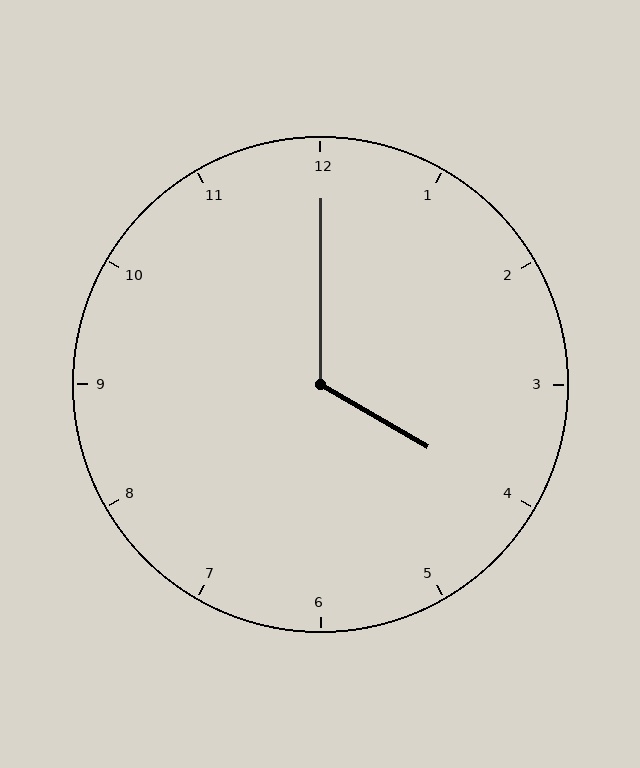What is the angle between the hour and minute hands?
Approximately 120 degrees.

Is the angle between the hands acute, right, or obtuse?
It is obtuse.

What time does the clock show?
4:00.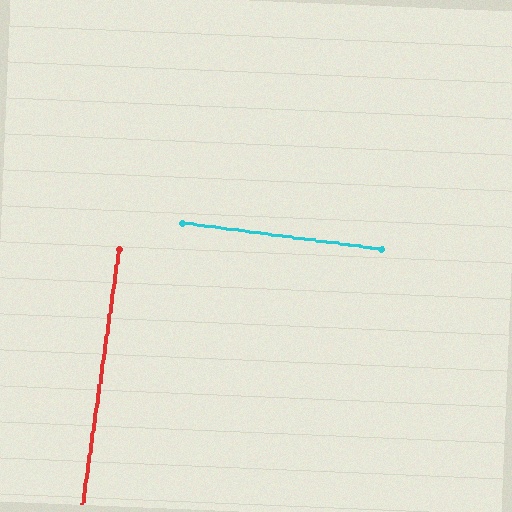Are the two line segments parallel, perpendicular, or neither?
Perpendicular — they meet at approximately 89°.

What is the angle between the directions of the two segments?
Approximately 89 degrees.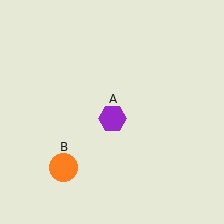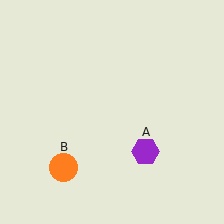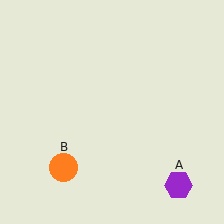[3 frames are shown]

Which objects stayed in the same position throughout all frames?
Orange circle (object B) remained stationary.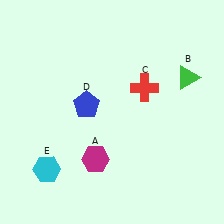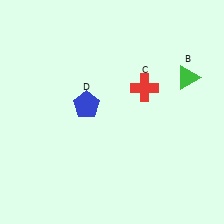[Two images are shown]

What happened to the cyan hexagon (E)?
The cyan hexagon (E) was removed in Image 2. It was in the bottom-left area of Image 1.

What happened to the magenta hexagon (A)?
The magenta hexagon (A) was removed in Image 2. It was in the bottom-left area of Image 1.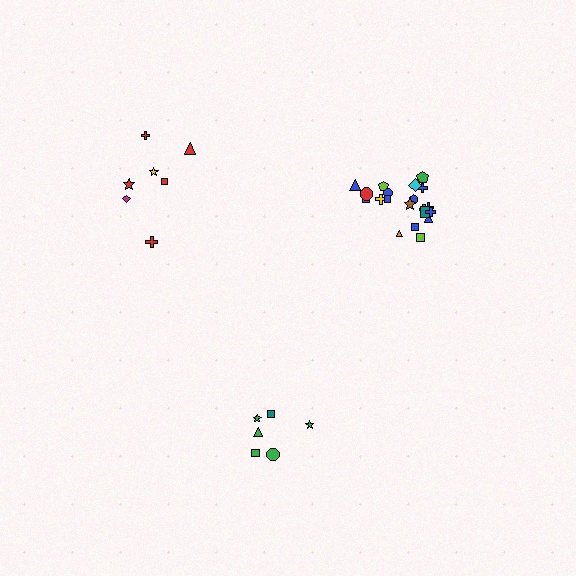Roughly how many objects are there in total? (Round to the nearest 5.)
Roughly 35 objects in total.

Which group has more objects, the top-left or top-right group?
The top-right group.